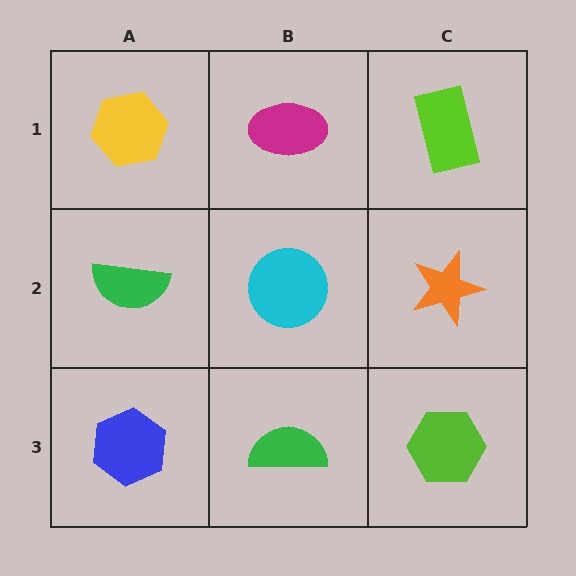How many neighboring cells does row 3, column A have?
2.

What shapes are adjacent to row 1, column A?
A green semicircle (row 2, column A), a magenta ellipse (row 1, column B).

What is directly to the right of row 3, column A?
A green semicircle.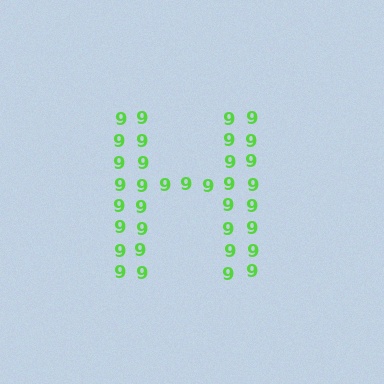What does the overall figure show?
The overall figure shows the letter H.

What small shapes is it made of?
It is made of small digit 9's.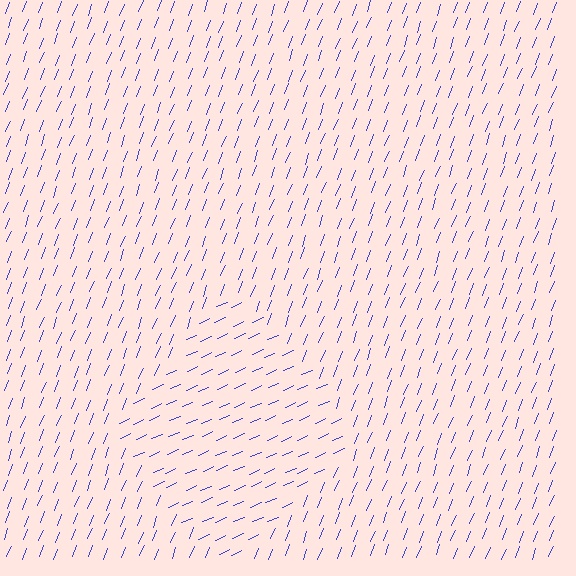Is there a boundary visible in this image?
Yes, there is a texture boundary formed by a change in line orientation.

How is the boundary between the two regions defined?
The boundary is defined purely by a change in line orientation (approximately 45 degrees difference). All lines are the same color and thickness.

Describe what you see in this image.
The image is filled with small blue line segments. A diamond region in the image has lines oriented differently from the surrounding lines, creating a visible texture boundary.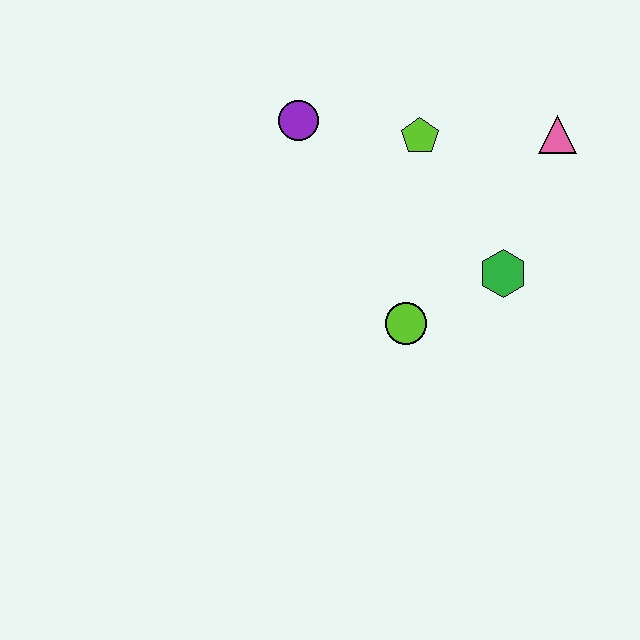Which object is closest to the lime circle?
The green hexagon is closest to the lime circle.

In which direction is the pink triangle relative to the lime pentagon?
The pink triangle is to the right of the lime pentagon.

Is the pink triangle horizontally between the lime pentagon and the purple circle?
No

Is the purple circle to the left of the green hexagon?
Yes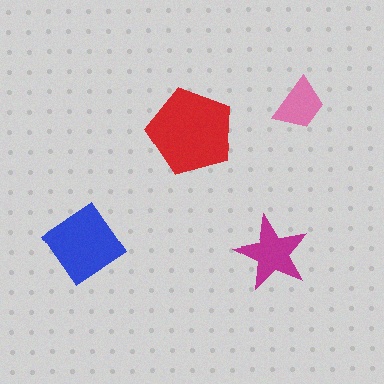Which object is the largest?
The red pentagon.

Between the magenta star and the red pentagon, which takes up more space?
The red pentagon.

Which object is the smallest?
The pink trapezoid.